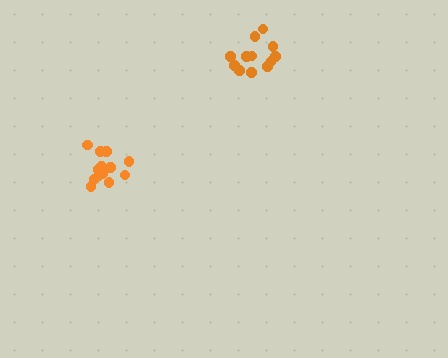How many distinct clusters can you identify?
There are 2 distinct clusters.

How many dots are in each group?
Group 1: 12 dots, Group 2: 13 dots (25 total).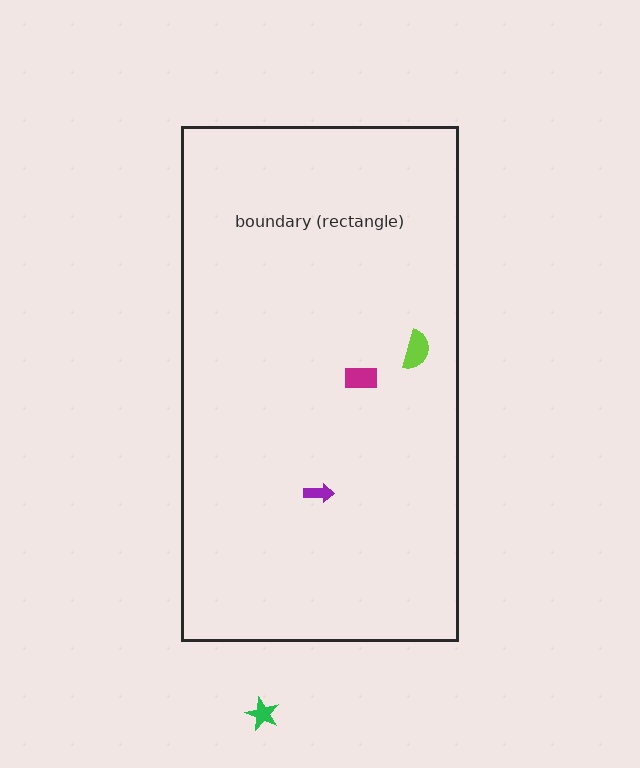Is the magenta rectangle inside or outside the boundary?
Inside.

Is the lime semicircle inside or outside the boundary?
Inside.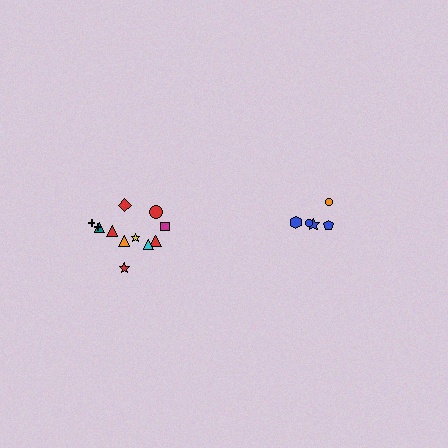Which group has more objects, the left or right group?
The left group.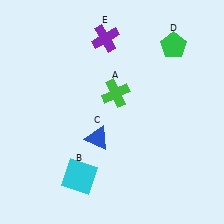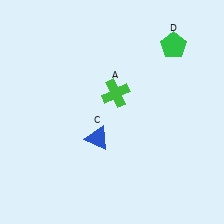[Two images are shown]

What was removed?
The cyan square (B), the purple cross (E) were removed in Image 2.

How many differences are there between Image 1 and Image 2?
There are 2 differences between the two images.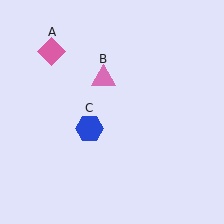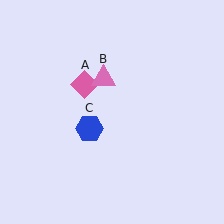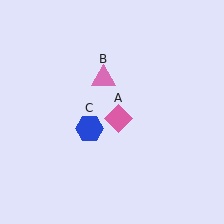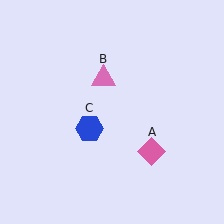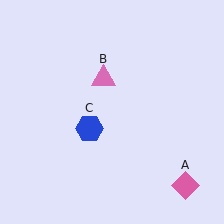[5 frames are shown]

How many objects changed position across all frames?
1 object changed position: pink diamond (object A).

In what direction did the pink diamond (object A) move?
The pink diamond (object A) moved down and to the right.